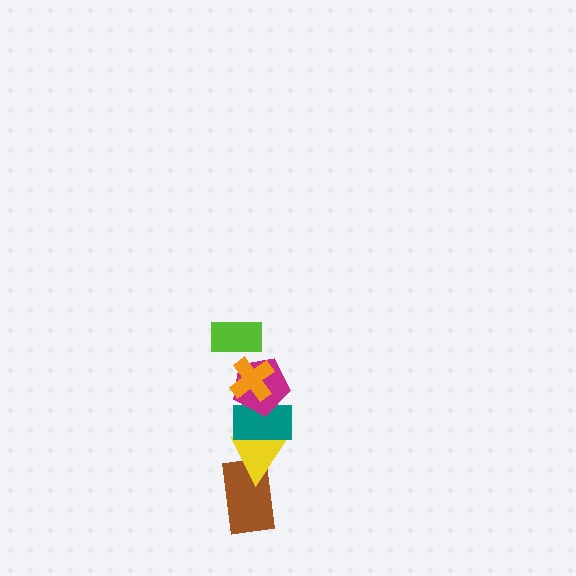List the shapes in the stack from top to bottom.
From top to bottom: the lime rectangle, the orange cross, the magenta pentagon, the teal rectangle, the yellow triangle, the brown rectangle.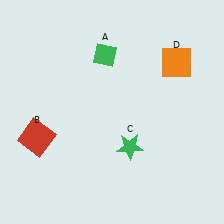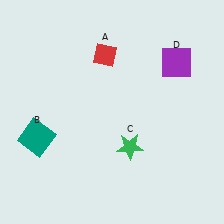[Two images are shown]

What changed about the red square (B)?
In Image 1, B is red. In Image 2, it changed to teal.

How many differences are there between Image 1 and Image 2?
There are 3 differences between the two images.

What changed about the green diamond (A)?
In Image 1, A is green. In Image 2, it changed to red.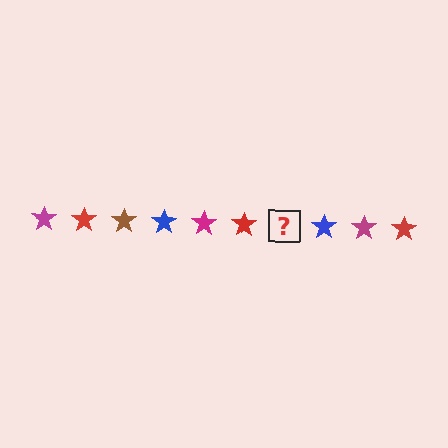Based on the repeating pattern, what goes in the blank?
The blank should be a brown star.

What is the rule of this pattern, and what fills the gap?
The rule is that the pattern cycles through magenta, red, brown, blue stars. The gap should be filled with a brown star.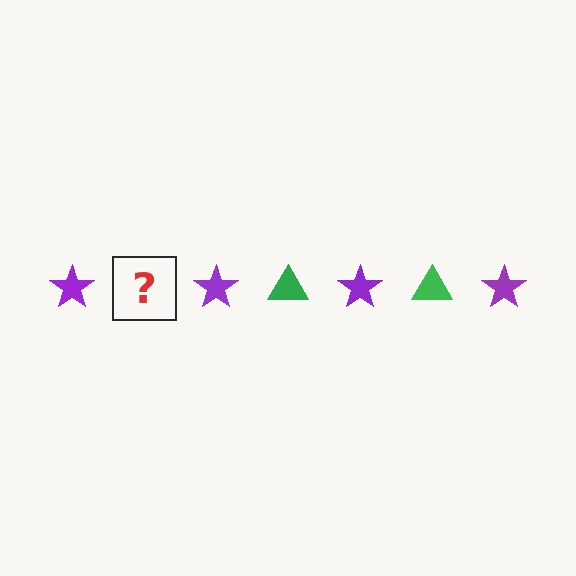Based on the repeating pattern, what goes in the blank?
The blank should be a green triangle.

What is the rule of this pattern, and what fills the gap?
The rule is that the pattern alternates between purple star and green triangle. The gap should be filled with a green triangle.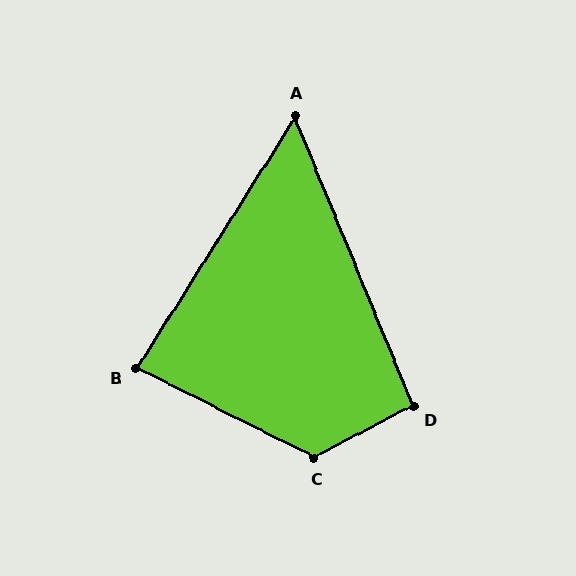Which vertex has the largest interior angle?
C, at approximately 126 degrees.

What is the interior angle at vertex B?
Approximately 84 degrees (acute).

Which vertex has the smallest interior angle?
A, at approximately 54 degrees.